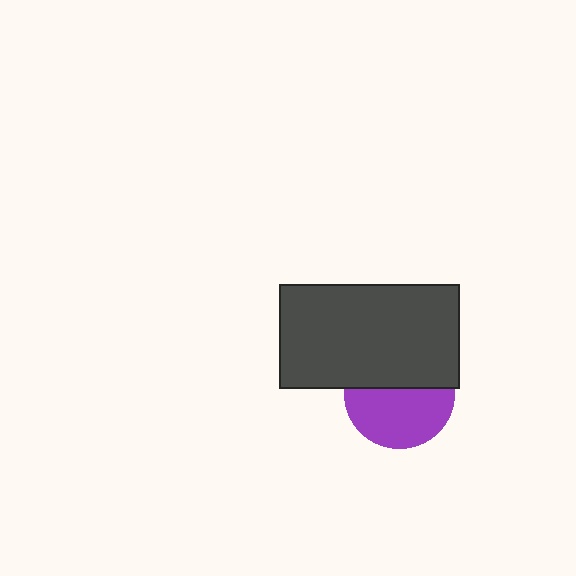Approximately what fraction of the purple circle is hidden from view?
Roughly 45% of the purple circle is hidden behind the dark gray rectangle.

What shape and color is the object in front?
The object in front is a dark gray rectangle.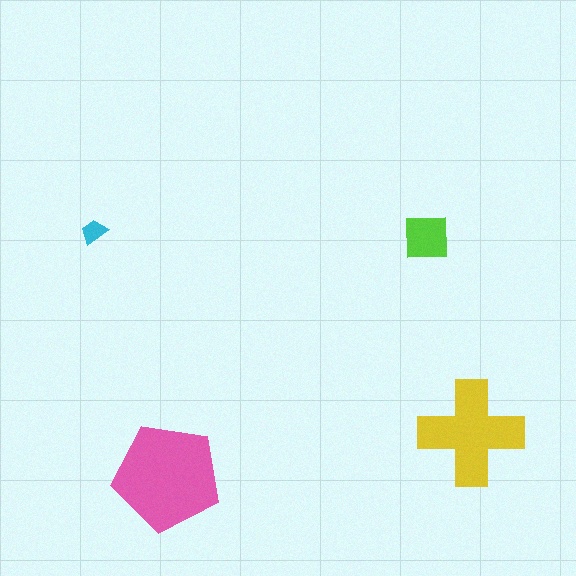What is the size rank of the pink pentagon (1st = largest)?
1st.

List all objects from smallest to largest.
The cyan trapezoid, the lime square, the yellow cross, the pink pentagon.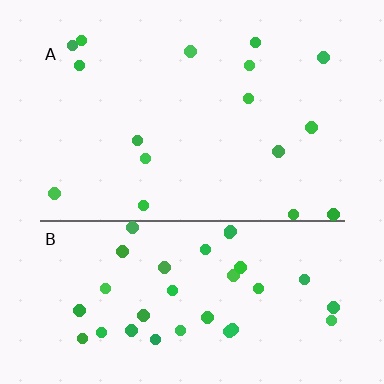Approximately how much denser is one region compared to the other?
Approximately 2.2× — region B over region A.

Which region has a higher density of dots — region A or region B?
B (the bottom).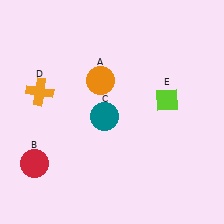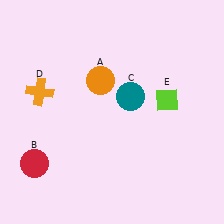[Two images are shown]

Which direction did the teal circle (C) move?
The teal circle (C) moved right.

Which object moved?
The teal circle (C) moved right.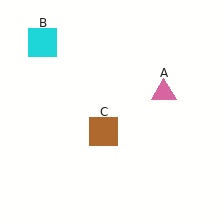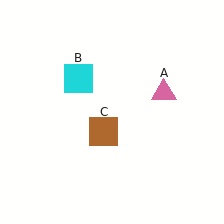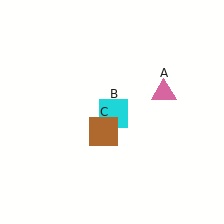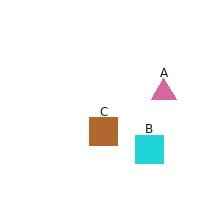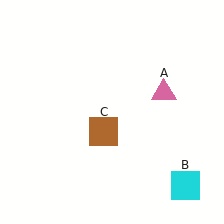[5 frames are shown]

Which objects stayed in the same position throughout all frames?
Pink triangle (object A) and brown square (object C) remained stationary.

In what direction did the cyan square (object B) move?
The cyan square (object B) moved down and to the right.